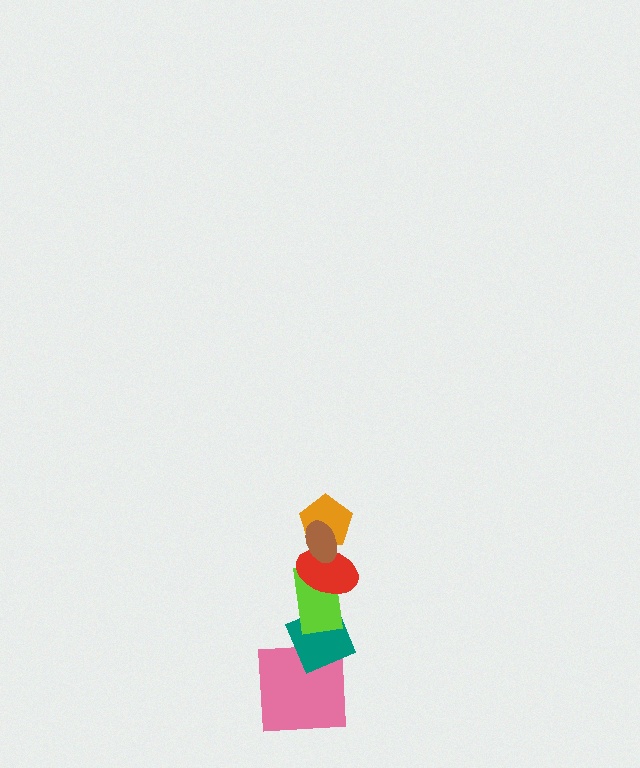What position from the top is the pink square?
The pink square is 6th from the top.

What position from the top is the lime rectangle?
The lime rectangle is 4th from the top.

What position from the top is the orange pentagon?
The orange pentagon is 2nd from the top.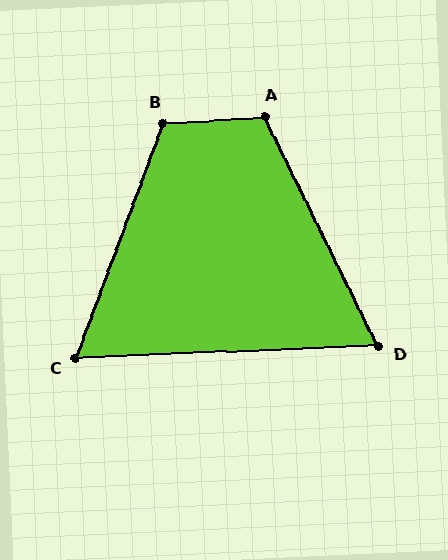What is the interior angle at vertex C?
Approximately 67 degrees (acute).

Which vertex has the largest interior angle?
B, at approximately 114 degrees.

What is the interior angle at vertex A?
Approximately 113 degrees (obtuse).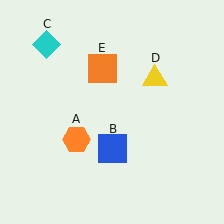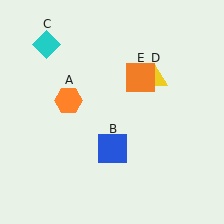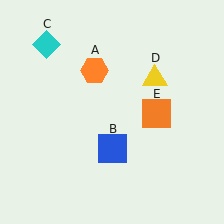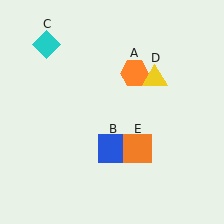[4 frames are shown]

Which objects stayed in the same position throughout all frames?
Blue square (object B) and cyan diamond (object C) and yellow triangle (object D) remained stationary.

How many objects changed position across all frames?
2 objects changed position: orange hexagon (object A), orange square (object E).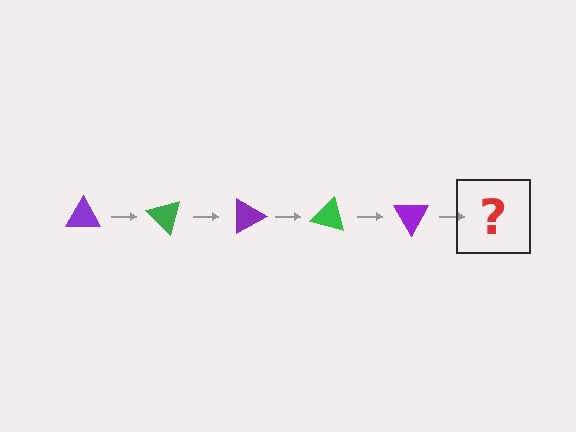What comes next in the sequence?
The next element should be a green triangle, rotated 225 degrees from the start.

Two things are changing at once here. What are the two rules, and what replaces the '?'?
The two rules are that it rotates 45 degrees each step and the color cycles through purple and green. The '?' should be a green triangle, rotated 225 degrees from the start.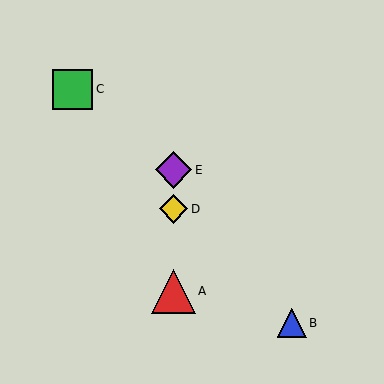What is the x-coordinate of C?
Object C is at x≈72.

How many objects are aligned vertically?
3 objects (A, D, E) are aligned vertically.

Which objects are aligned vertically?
Objects A, D, E are aligned vertically.